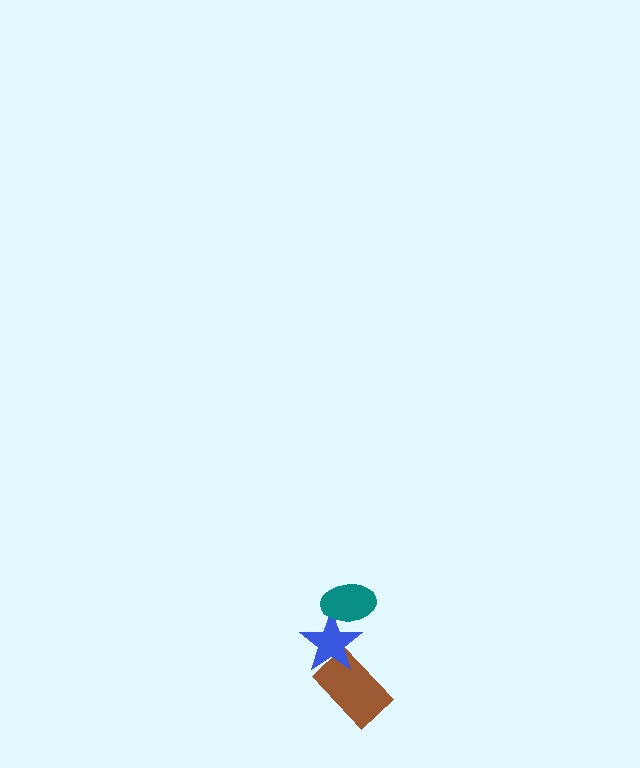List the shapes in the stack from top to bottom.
From top to bottom: the teal ellipse, the blue star, the brown rectangle.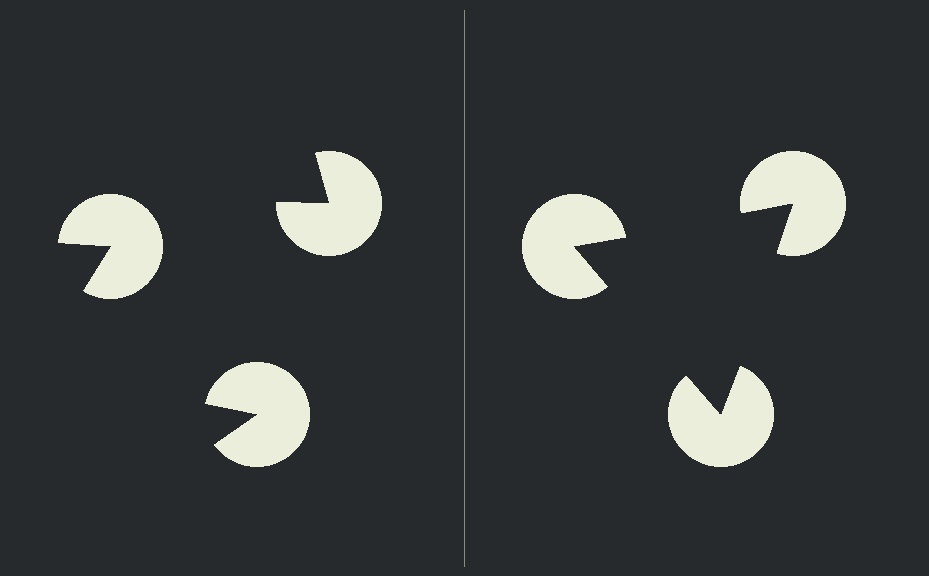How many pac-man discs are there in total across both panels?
6 — 3 on each side.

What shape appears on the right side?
An illusory triangle.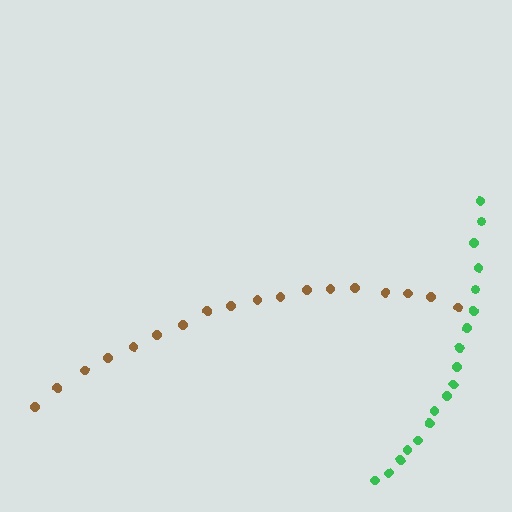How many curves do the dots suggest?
There are 2 distinct paths.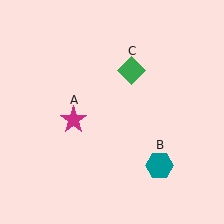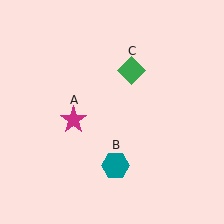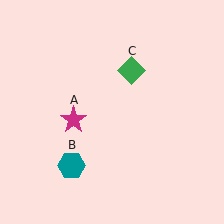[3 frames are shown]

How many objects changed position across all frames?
1 object changed position: teal hexagon (object B).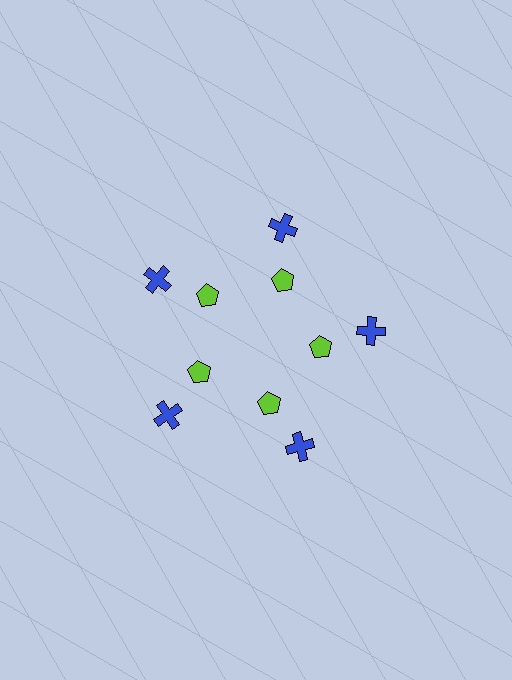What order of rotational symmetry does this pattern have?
This pattern has 5-fold rotational symmetry.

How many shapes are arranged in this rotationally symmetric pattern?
There are 10 shapes, arranged in 5 groups of 2.